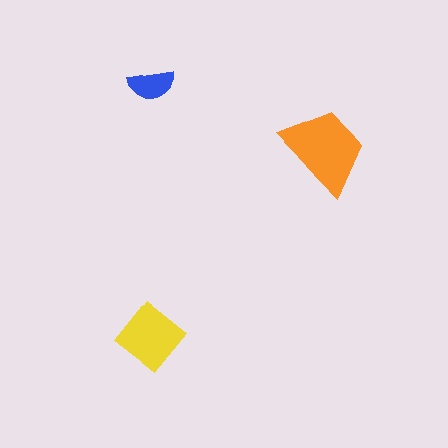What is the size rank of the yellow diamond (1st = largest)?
2nd.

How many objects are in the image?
There are 3 objects in the image.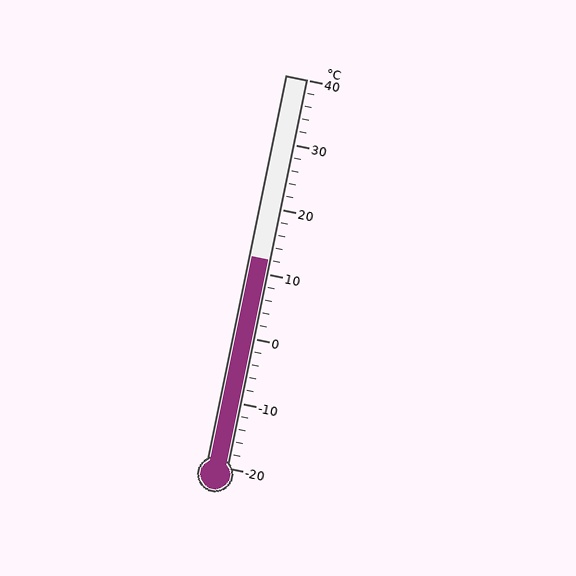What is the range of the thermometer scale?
The thermometer scale ranges from -20°C to 40°C.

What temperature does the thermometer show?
The thermometer shows approximately 12°C.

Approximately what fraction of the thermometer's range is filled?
The thermometer is filled to approximately 55% of its range.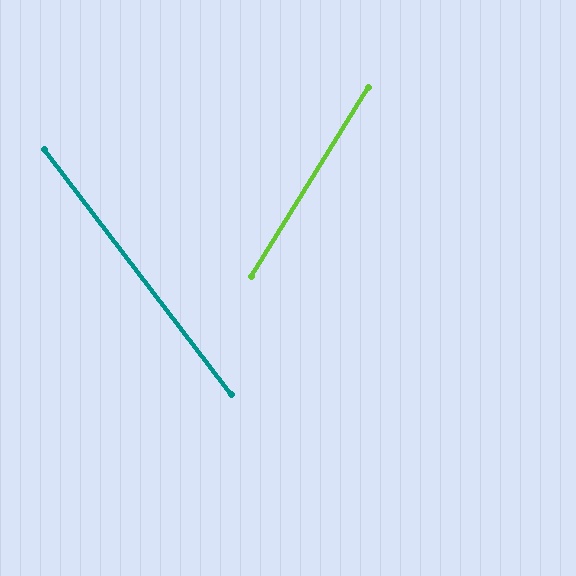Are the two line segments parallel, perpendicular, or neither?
Neither parallel nor perpendicular — they differ by about 69°.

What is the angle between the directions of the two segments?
Approximately 69 degrees.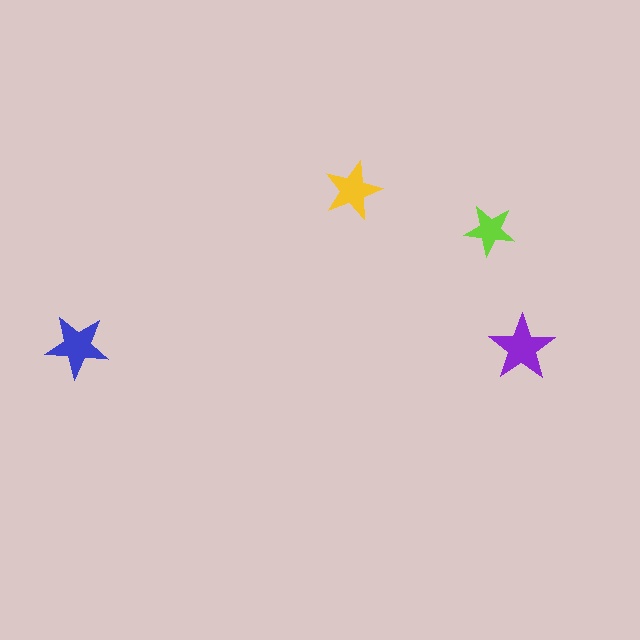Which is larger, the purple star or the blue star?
The purple one.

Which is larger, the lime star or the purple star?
The purple one.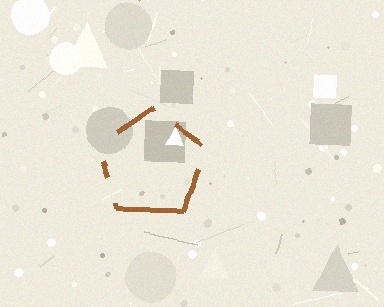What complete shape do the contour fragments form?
The contour fragments form a pentagon.